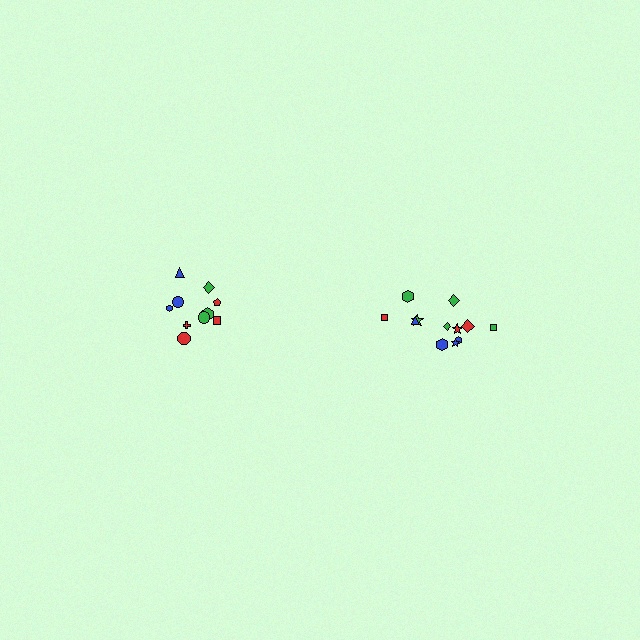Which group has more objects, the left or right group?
The right group.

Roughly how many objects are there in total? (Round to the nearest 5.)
Roughly 20 objects in total.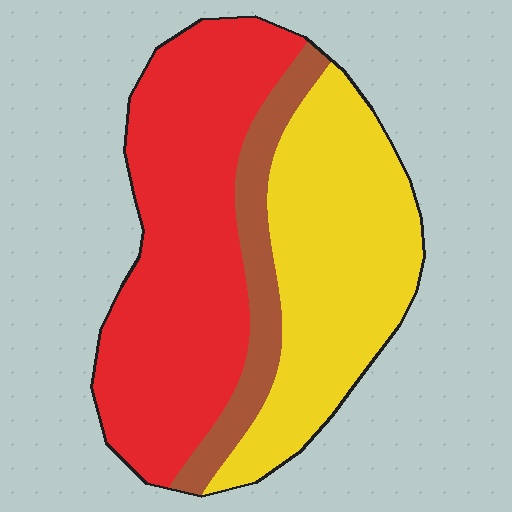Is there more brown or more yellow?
Yellow.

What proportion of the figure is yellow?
Yellow covers about 40% of the figure.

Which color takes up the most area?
Red, at roughly 50%.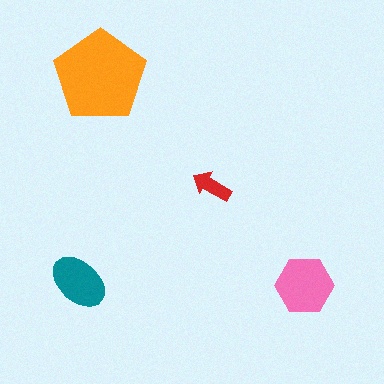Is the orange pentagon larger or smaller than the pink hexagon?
Larger.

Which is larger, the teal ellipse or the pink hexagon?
The pink hexagon.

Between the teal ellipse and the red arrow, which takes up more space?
The teal ellipse.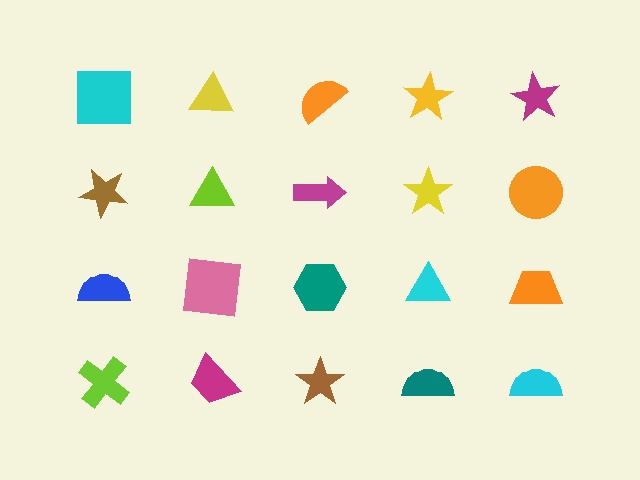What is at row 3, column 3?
A teal hexagon.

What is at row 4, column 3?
A brown star.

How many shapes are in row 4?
5 shapes.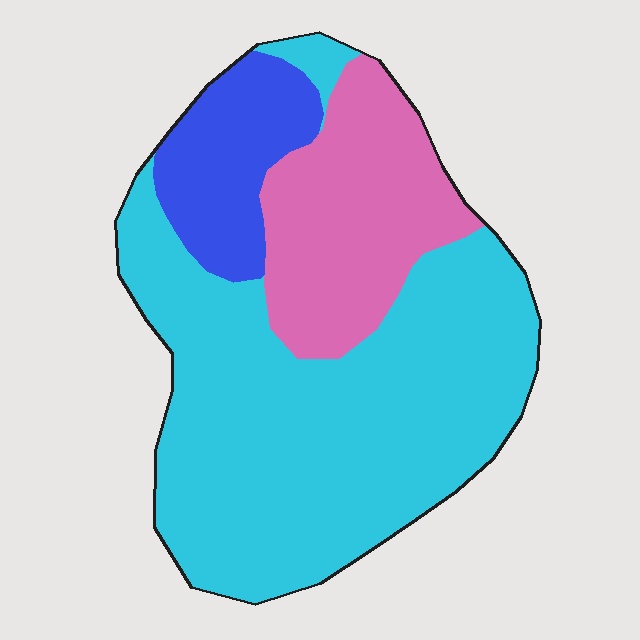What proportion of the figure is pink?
Pink takes up about one quarter (1/4) of the figure.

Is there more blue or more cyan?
Cyan.